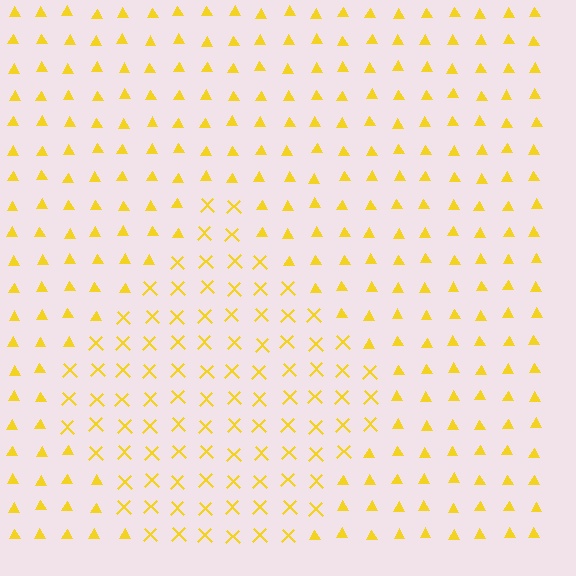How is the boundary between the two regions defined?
The boundary is defined by a change in element shape: X marks inside vs. triangles outside. All elements share the same color and spacing.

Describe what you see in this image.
The image is filled with small yellow elements arranged in a uniform grid. A diamond-shaped region contains X marks, while the surrounding area contains triangles. The boundary is defined purely by the change in element shape.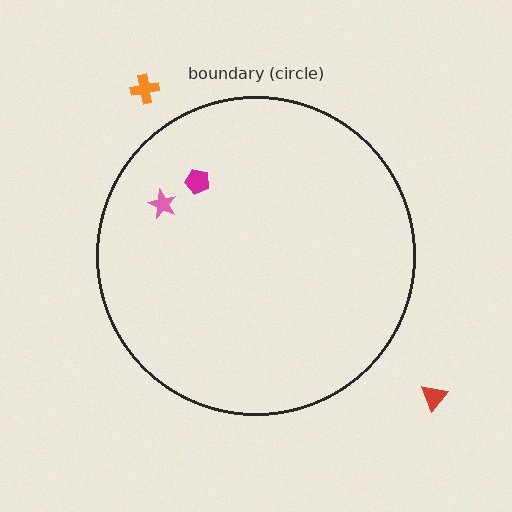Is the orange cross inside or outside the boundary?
Outside.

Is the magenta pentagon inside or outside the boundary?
Inside.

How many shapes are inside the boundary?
2 inside, 2 outside.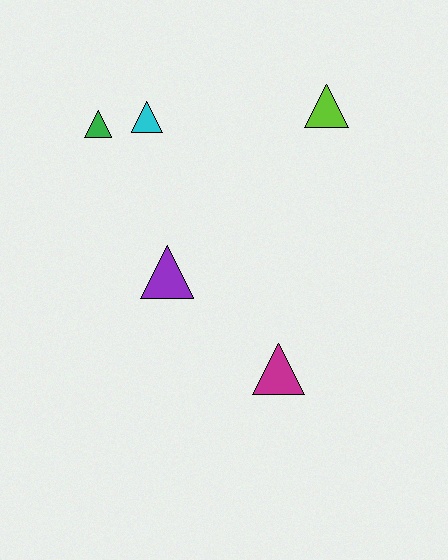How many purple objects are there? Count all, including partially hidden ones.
There is 1 purple object.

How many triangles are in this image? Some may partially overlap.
There are 5 triangles.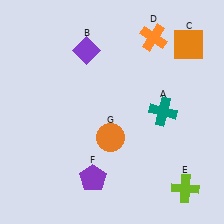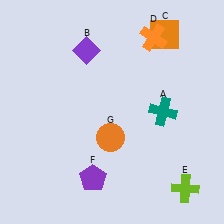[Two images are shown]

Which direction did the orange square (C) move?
The orange square (C) moved left.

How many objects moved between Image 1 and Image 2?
1 object moved between the two images.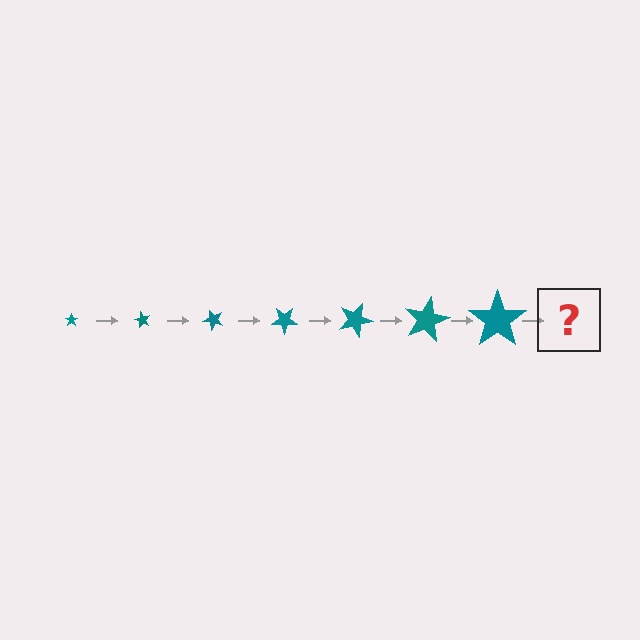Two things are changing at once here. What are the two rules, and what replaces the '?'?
The two rules are that the star grows larger each step and it rotates 60 degrees each step. The '?' should be a star, larger than the previous one and rotated 420 degrees from the start.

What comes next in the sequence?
The next element should be a star, larger than the previous one and rotated 420 degrees from the start.